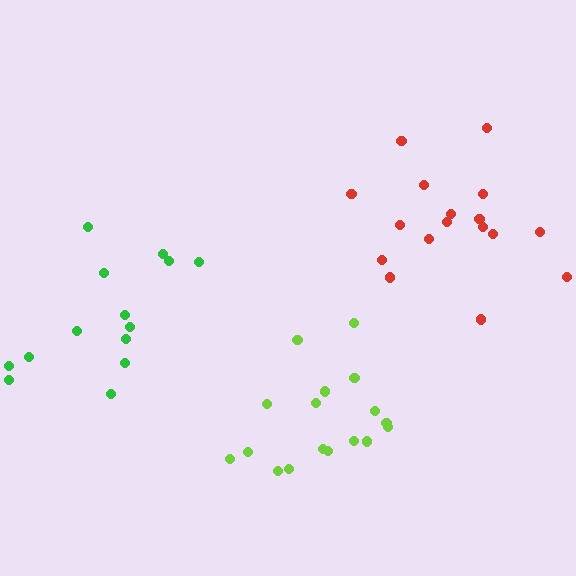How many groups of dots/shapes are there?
There are 3 groups.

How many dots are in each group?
Group 1: 14 dots, Group 2: 17 dots, Group 3: 17 dots (48 total).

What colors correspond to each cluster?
The clusters are colored: green, lime, red.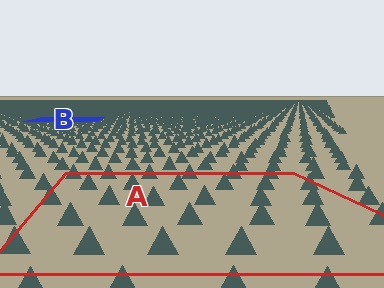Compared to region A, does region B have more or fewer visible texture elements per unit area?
Region B has more texture elements per unit area — they are packed more densely because it is farther away.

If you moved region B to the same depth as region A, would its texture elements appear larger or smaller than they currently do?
They would appear larger. At a closer depth, the same texture elements are projected at a bigger on-screen size.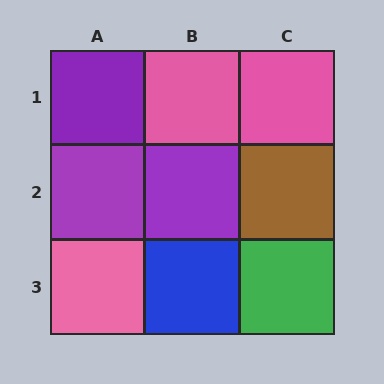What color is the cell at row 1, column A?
Purple.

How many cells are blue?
1 cell is blue.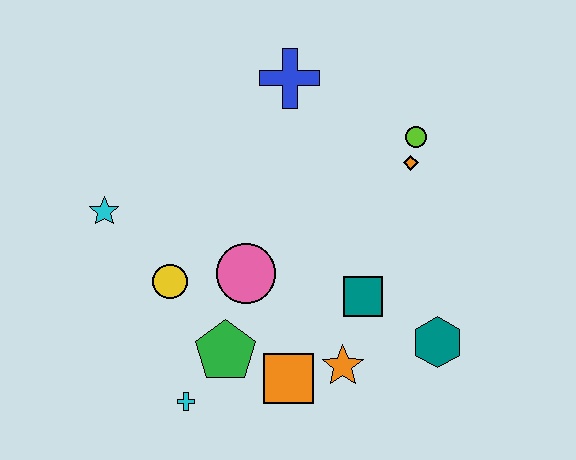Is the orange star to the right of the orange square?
Yes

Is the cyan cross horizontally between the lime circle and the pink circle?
No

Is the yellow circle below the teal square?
No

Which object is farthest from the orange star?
The blue cross is farthest from the orange star.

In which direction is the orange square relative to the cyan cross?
The orange square is to the right of the cyan cross.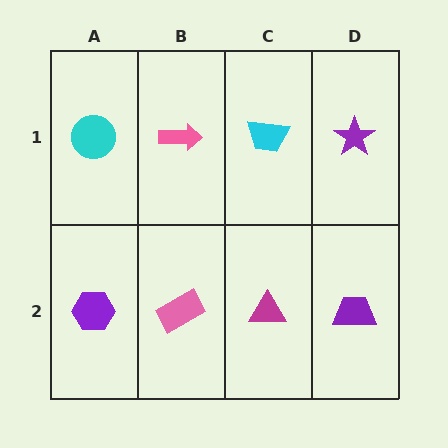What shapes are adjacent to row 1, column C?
A magenta triangle (row 2, column C), a pink arrow (row 1, column B), a purple star (row 1, column D).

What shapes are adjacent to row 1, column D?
A purple trapezoid (row 2, column D), a cyan trapezoid (row 1, column C).